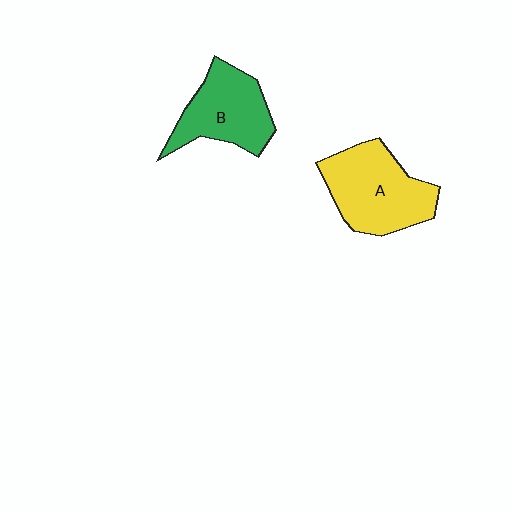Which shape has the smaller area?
Shape B (green).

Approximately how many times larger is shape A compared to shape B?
Approximately 1.2 times.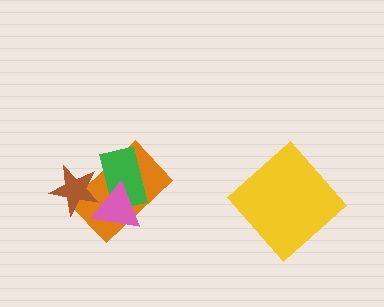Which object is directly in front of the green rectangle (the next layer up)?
The pink triangle is directly in front of the green rectangle.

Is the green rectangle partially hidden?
Yes, it is partially covered by another shape.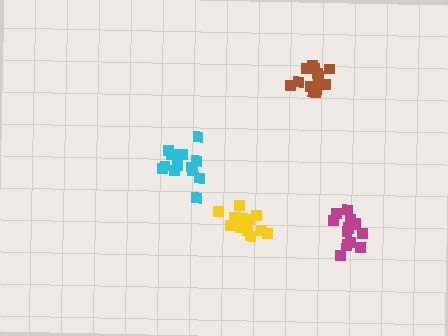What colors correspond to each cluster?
The clusters are colored: brown, yellow, magenta, cyan.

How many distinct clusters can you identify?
There are 4 distinct clusters.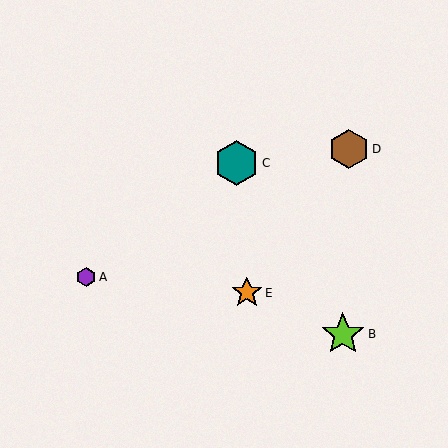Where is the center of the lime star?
The center of the lime star is at (343, 334).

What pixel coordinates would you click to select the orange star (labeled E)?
Click at (247, 293) to select the orange star E.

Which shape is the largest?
The teal hexagon (labeled C) is the largest.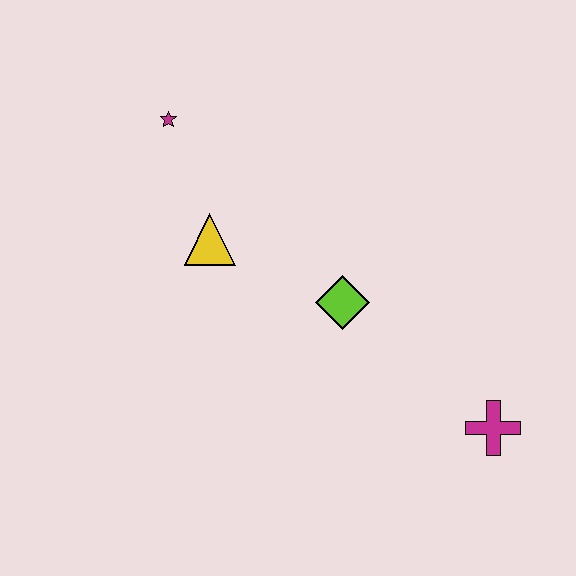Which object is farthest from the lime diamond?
The magenta star is farthest from the lime diamond.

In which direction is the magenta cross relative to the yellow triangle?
The magenta cross is to the right of the yellow triangle.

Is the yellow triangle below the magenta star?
Yes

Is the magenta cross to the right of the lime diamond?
Yes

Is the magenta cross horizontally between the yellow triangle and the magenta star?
No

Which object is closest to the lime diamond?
The yellow triangle is closest to the lime diamond.